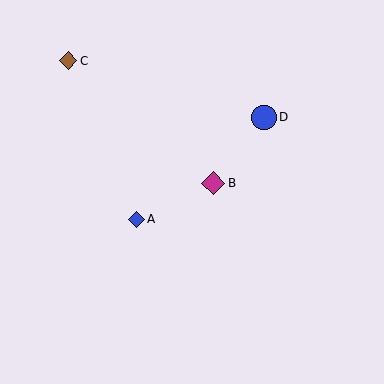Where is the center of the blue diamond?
The center of the blue diamond is at (136, 219).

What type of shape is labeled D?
Shape D is a blue circle.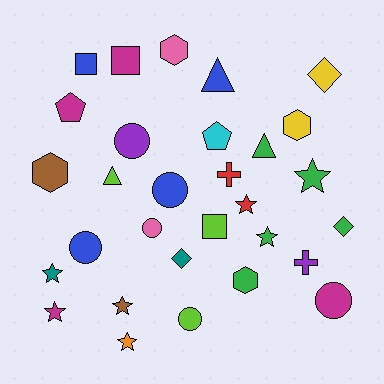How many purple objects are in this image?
There are 2 purple objects.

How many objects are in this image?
There are 30 objects.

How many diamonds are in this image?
There are 3 diamonds.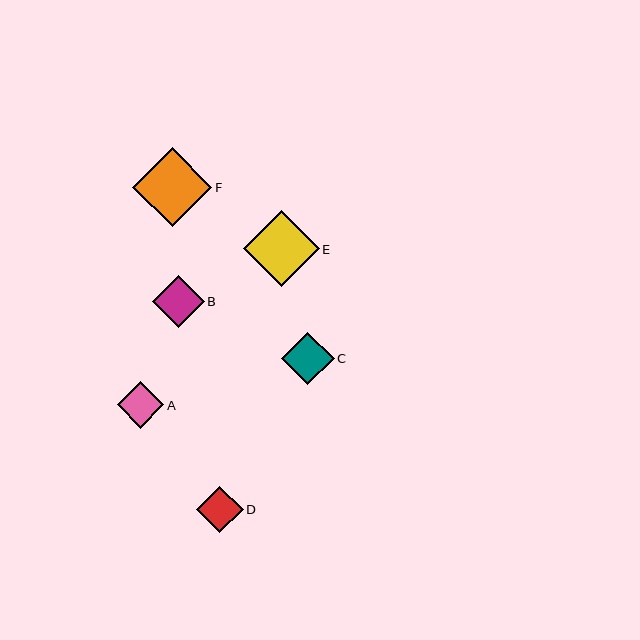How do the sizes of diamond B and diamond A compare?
Diamond B and diamond A are approximately the same size.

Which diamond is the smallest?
Diamond D is the smallest with a size of approximately 46 pixels.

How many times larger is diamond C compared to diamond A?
Diamond C is approximately 1.1 times the size of diamond A.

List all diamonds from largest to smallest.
From largest to smallest: F, E, C, B, A, D.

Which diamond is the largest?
Diamond F is the largest with a size of approximately 79 pixels.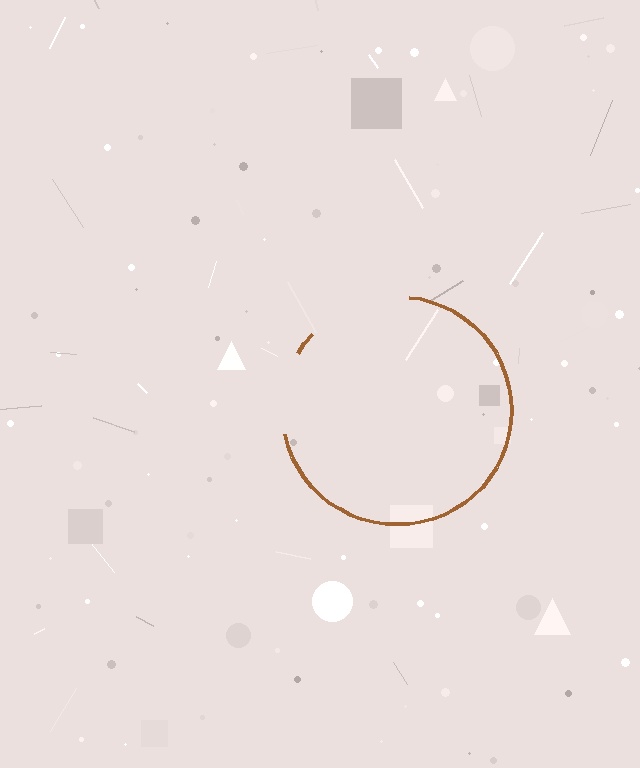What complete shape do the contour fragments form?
The contour fragments form a circle.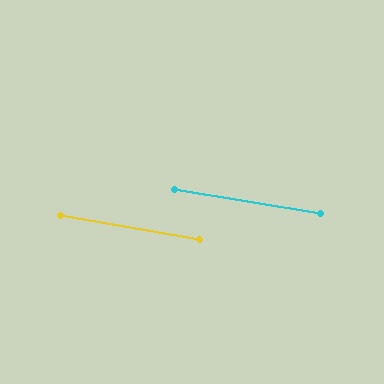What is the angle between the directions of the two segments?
Approximately 1 degree.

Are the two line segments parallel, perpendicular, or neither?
Parallel — their directions differ by only 0.8°.